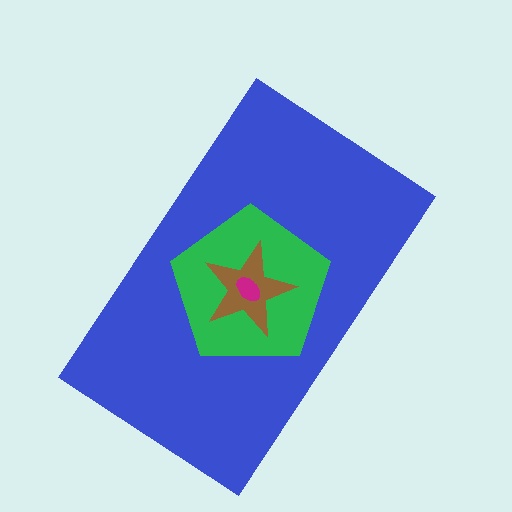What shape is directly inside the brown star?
The magenta ellipse.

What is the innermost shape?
The magenta ellipse.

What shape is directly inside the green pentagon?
The brown star.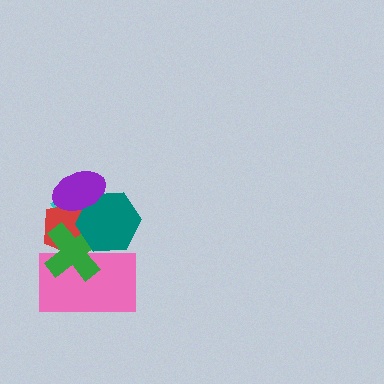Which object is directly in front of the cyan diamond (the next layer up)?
The red pentagon is directly in front of the cyan diamond.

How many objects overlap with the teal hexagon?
5 objects overlap with the teal hexagon.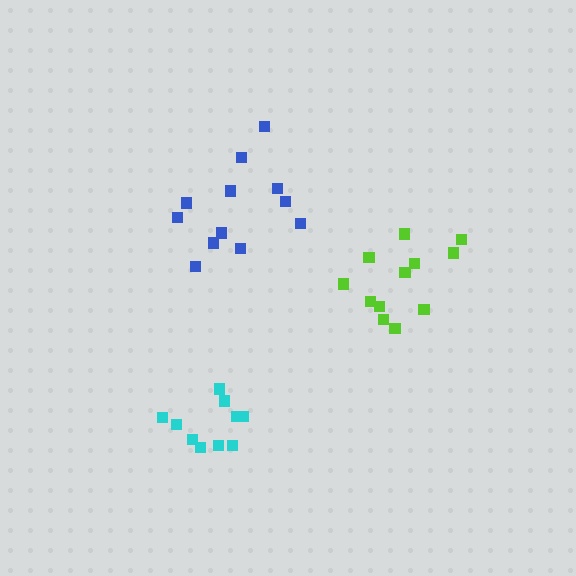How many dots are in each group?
Group 1: 10 dots, Group 2: 12 dots, Group 3: 12 dots (34 total).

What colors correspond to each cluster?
The clusters are colored: cyan, blue, lime.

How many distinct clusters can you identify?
There are 3 distinct clusters.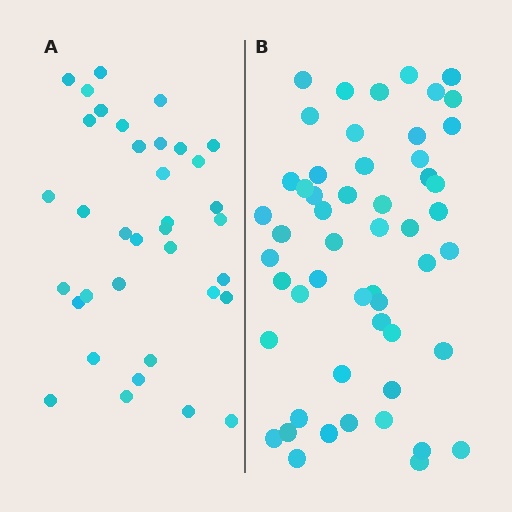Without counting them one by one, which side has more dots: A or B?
Region B (the right region) has more dots.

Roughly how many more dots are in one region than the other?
Region B has approximately 15 more dots than region A.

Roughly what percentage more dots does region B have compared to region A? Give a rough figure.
About 45% more.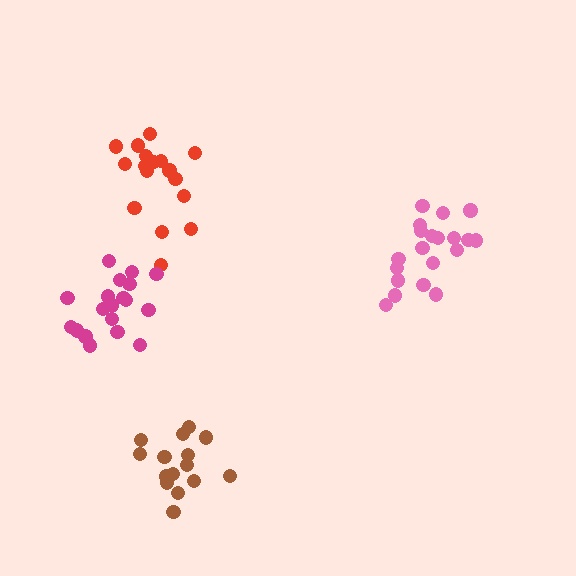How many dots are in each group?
Group 1: 15 dots, Group 2: 17 dots, Group 3: 19 dots, Group 4: 20 dots (71 total).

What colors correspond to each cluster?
The clusters are colored: brown, red, magenta, pink.